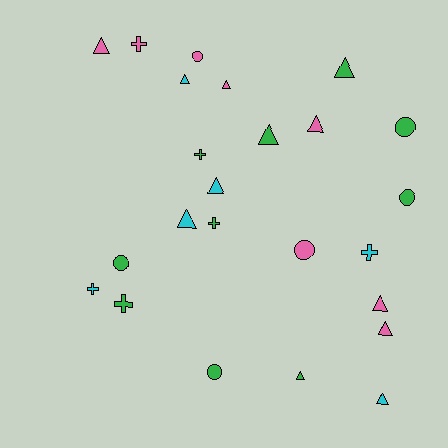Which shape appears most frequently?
Triangle, with 12 objects.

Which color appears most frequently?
Green, with 10 objects.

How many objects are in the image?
There are 24 objects.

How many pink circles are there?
There are 2 pink circles.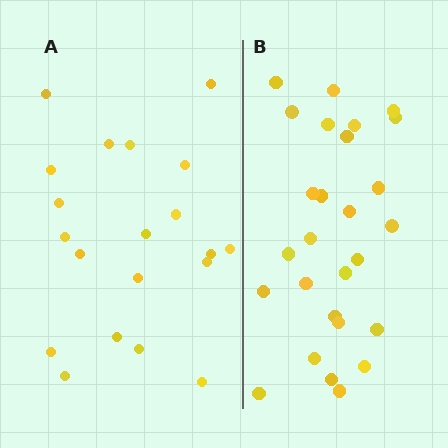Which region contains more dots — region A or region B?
Region B (the right region) has more dots.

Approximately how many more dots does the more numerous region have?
Region B has roughly 8 or so more dots than region A.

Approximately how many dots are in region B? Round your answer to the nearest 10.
About 30 dots. (The exact count is 27, which rounds to 30.)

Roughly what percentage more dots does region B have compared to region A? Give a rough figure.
About 35% more.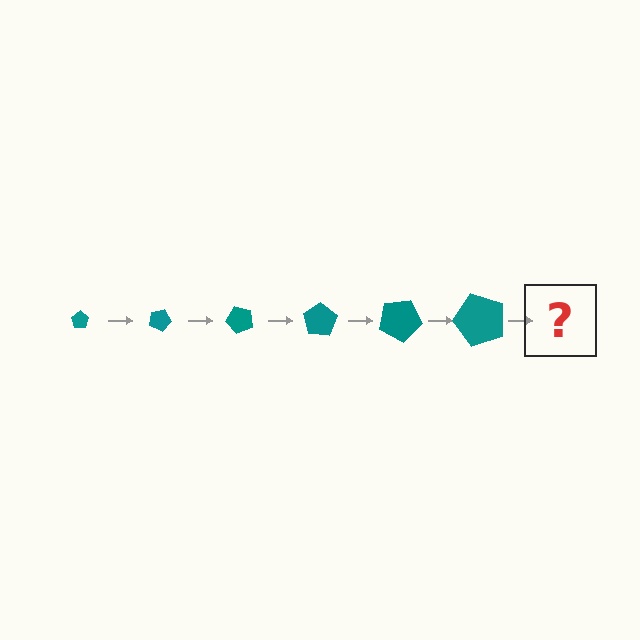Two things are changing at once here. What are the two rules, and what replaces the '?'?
The two rules are that the pentagon grows larger each step and it rotates 25 degrees each step. The '?' should be a pentagon, larger than the previous one and rotated 150 degrees from the start.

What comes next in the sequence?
The next element should be a pentagon, larger than the previous one and rotated 150 degrees from the start.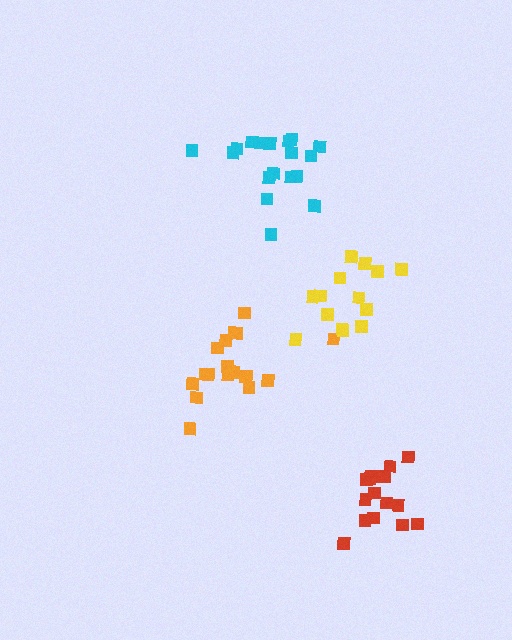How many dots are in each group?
Group 1: 18 dots, Group 2: 18 dots, Group 3: 14 dots, Group 4: 15 dots (65 total).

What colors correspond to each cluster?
The clusters are colored: orange, cyan, yellow, red.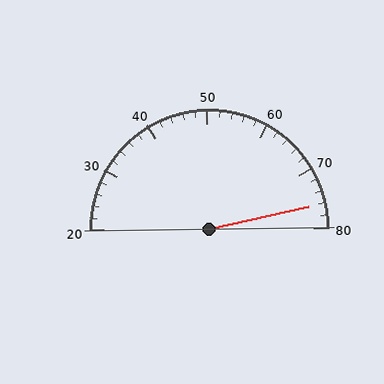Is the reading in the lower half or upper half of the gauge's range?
The reading is in the upper half of the range (20 to 80).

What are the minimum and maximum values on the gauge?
The gauge ranges from 20 to 80.